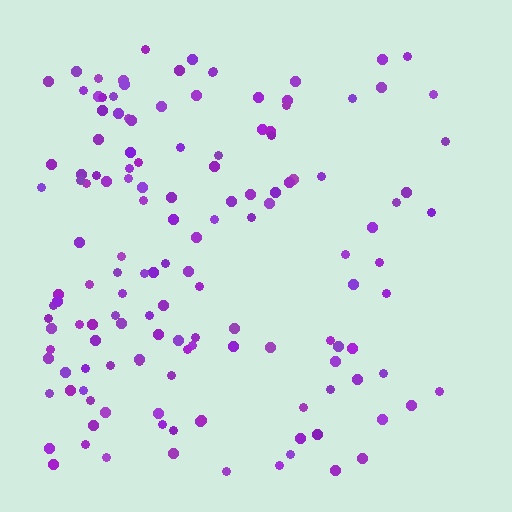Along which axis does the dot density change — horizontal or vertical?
Horizontal.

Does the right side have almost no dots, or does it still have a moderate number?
Still a moderate number, just noticeably fewer than the left.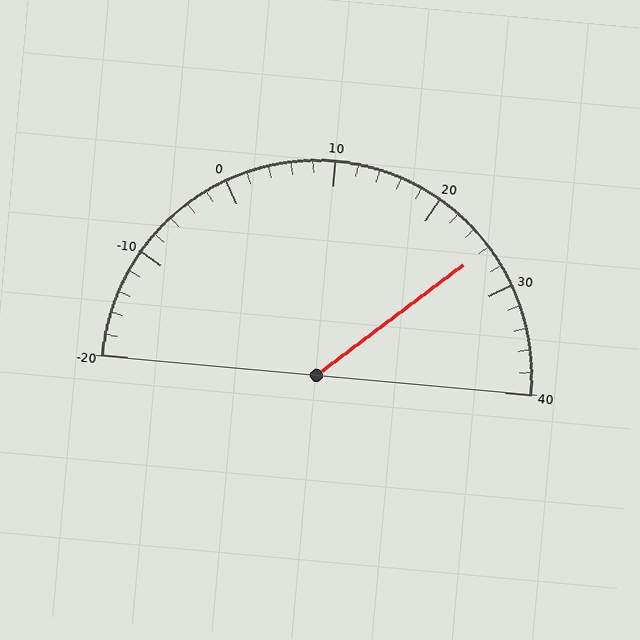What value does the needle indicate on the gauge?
The needle indicates approximately 26.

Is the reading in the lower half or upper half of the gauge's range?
The reading is in the upper half of the range (-20 to 40).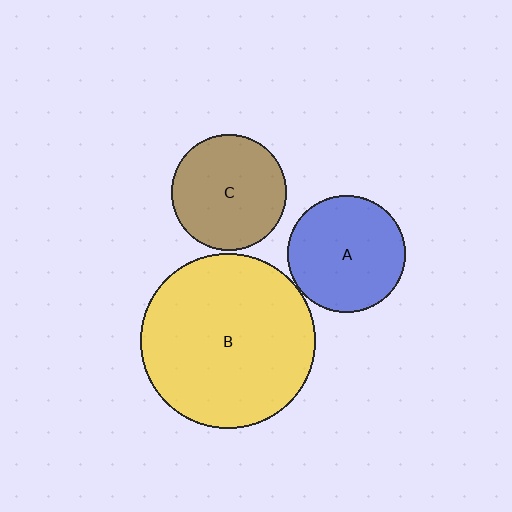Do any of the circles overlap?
No, none of the circles overlap.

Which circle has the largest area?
Circle B (yellow).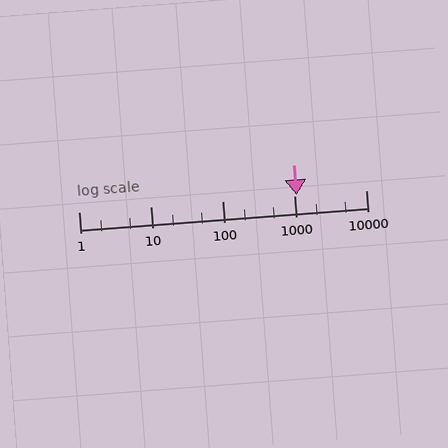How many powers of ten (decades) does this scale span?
The scale spans 4 decades, from 1 to 10000.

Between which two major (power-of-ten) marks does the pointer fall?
The pointer is between 1000 and 10000.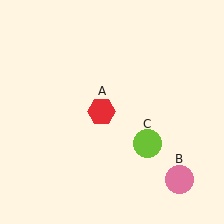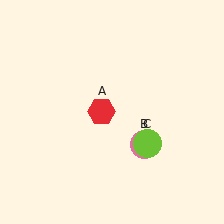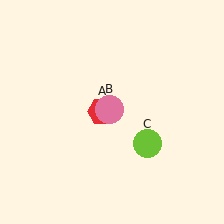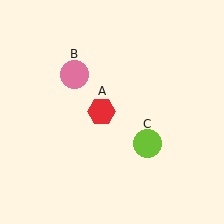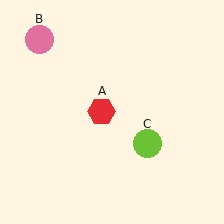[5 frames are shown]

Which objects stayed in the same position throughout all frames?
Red hexagon (object A) and lime circle (object C) remained stationary.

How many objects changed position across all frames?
1 object changed position: pink circle (object B).